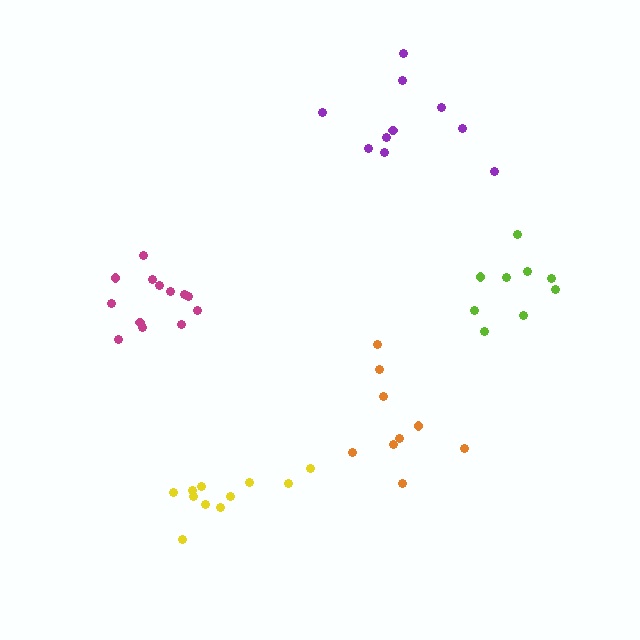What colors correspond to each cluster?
The clusters are colored: lime, yellow, purple, magenta, orange.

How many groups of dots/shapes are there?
There are 5 groups.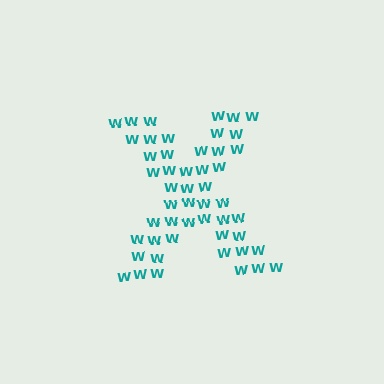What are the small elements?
The small elements are letter W's.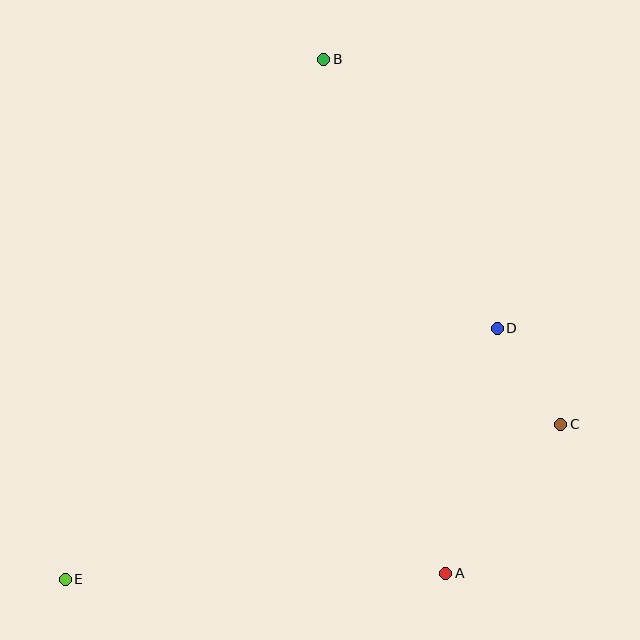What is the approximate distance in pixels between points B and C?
The distance between B and C is approximately 435 pixels.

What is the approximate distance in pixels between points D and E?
The distance between D and E is approximately 500 pixels.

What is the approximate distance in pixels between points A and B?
The distance between A and B is approximately 529 pixels.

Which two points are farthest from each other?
Points B and E are farthest from each other.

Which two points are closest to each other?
Points C and D are closest to each other.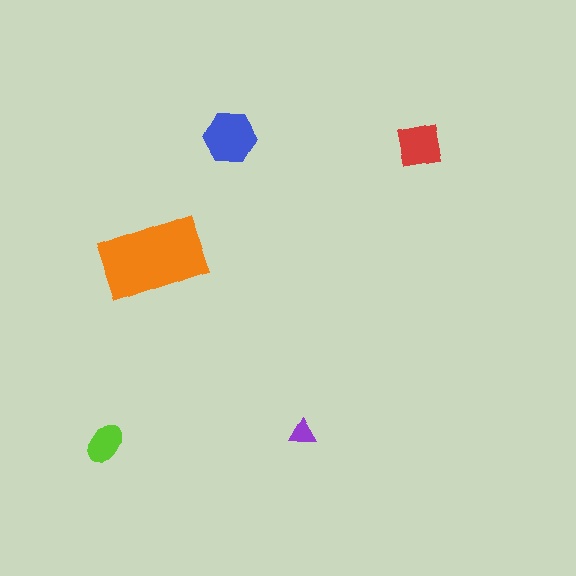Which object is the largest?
The orange rectangle.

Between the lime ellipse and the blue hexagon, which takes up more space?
The blue hexagon.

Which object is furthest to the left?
The lime ellipse is leftmost.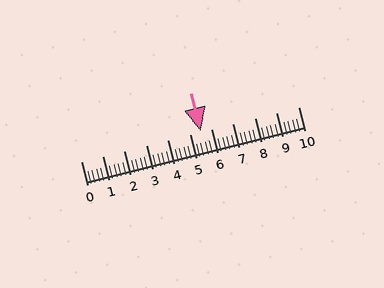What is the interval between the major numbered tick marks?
The major tick marks are spaced 1 units apart.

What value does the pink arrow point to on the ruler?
The pink arrow points to approximately 5.5.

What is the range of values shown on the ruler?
The ruler shows values from 0 to 10.